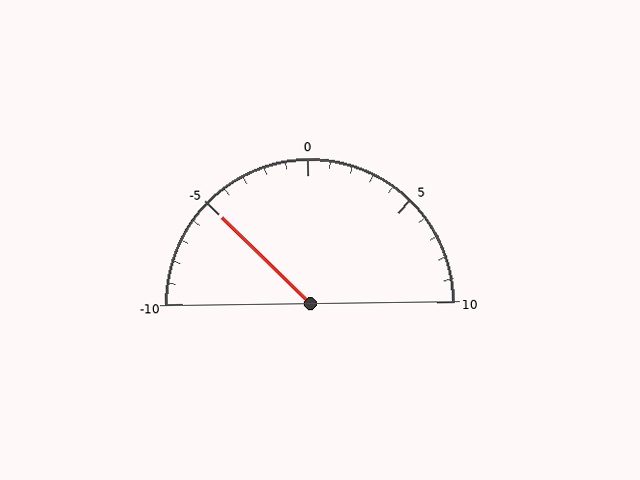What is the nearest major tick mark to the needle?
The nearest major tick mark is -5.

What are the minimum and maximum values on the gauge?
The gauge ranges from -10 to 10.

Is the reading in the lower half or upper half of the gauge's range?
The reading is in the lower half of the range (-10 to 10).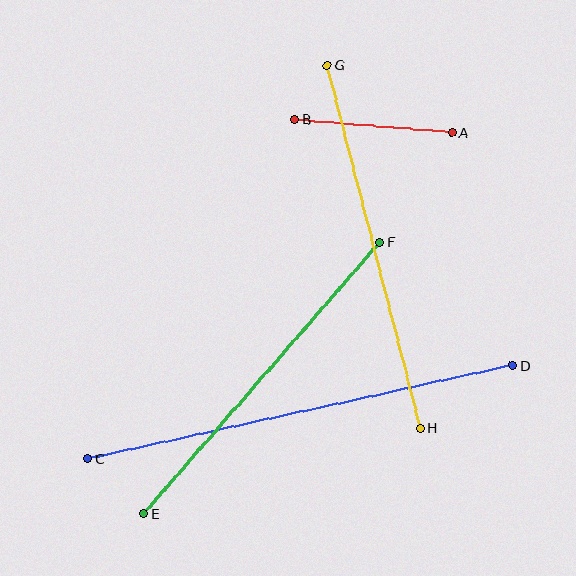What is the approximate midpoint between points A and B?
The midpoint is at approximately (373, 126) pixels.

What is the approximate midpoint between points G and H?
The midpoint is at approximately (374, 247) pixels.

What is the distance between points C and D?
The distance is approximately 435 pixels.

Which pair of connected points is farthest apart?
Points C and D are farthest apart.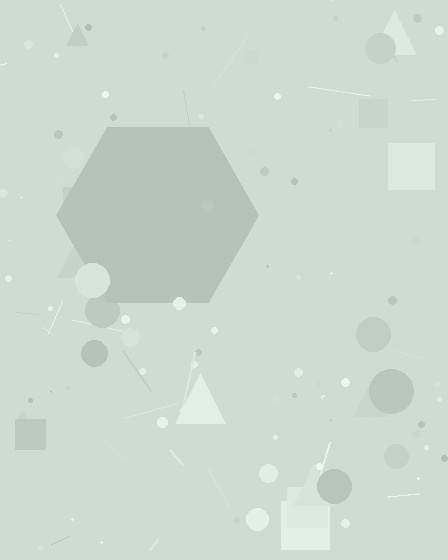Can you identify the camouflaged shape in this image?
The camouflaged shape is a hexagon.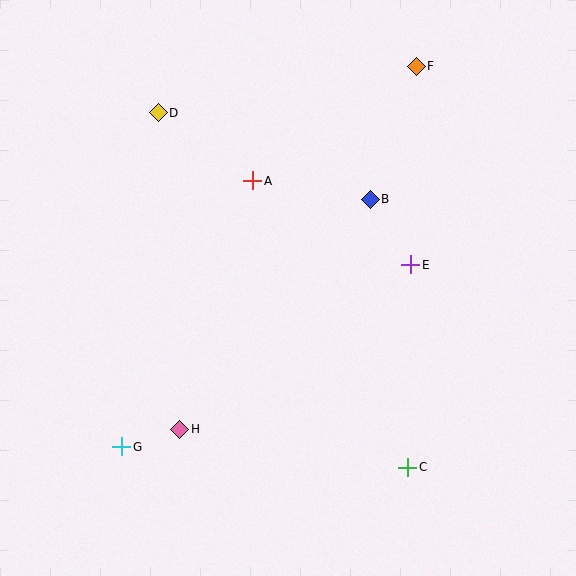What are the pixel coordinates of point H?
Point H is at (180, 429).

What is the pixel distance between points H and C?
The distance between H and C is 231 pixels.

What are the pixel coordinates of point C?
Point C is at (408, 467).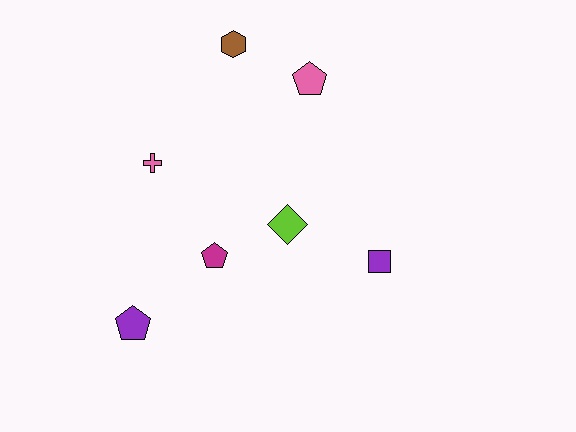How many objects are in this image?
There are 7 objects.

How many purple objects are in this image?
There are 2 purple objects.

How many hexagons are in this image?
There is 1 hexagon.